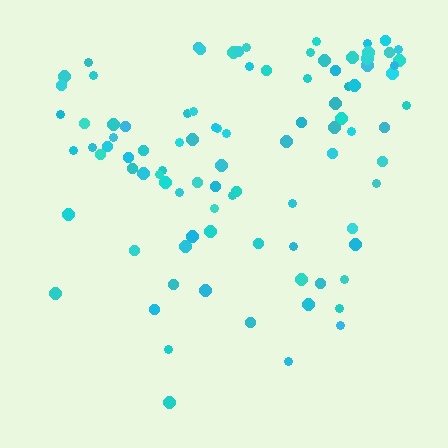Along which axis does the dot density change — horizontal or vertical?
Vertical.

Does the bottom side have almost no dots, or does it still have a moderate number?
Still a moderate number, just noticeably fewer than the top.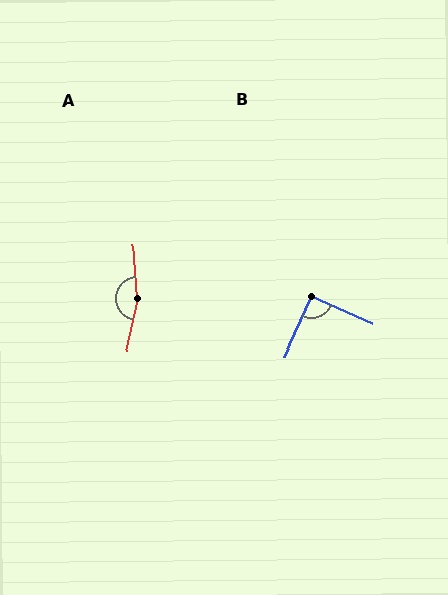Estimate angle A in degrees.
Approximately 165 degrees.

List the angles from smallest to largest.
B (91°), A (165°).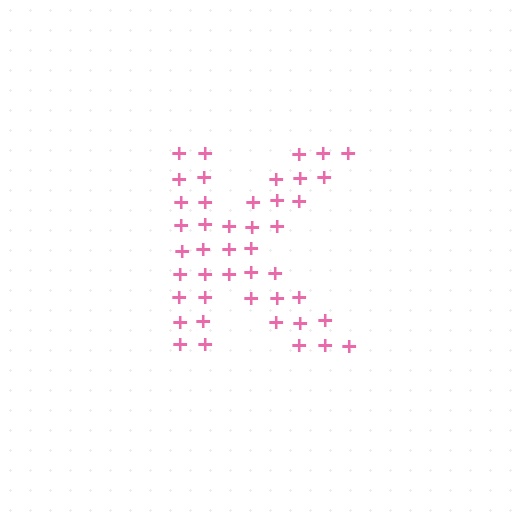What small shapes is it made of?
It is made of small plus signs.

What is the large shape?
The large shape is the letter K.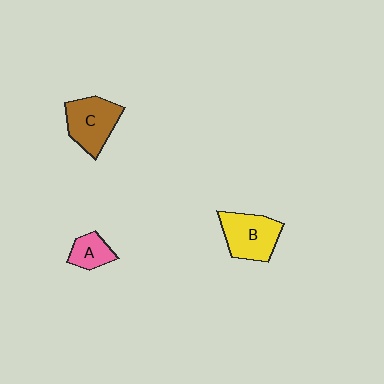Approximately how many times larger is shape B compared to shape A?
Approximately 1.9 times.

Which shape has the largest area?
Shape B (yellow).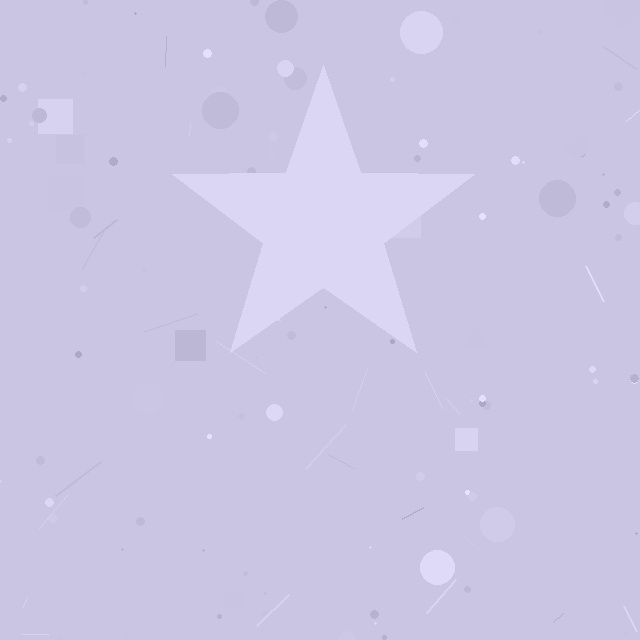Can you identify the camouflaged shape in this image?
The camouflaged shape is a star.